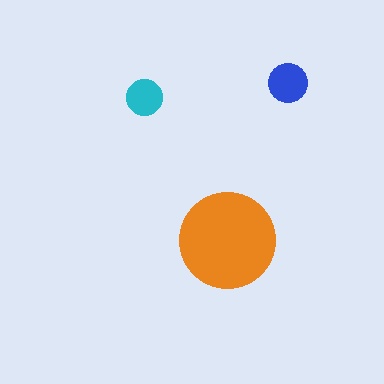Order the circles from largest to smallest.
the orange one, the blue one, the cyan one.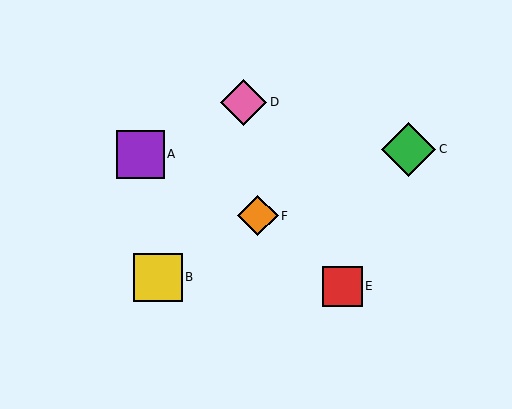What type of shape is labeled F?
Shape F is an orange diamond.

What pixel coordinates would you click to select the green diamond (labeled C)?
Click at (408, 149) to select the green diamond C.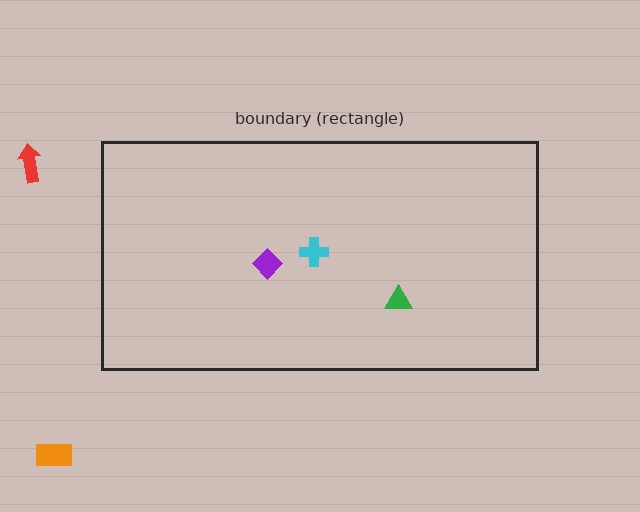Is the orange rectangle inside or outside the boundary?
Outside.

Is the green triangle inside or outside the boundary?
Inside.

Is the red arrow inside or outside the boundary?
Outside.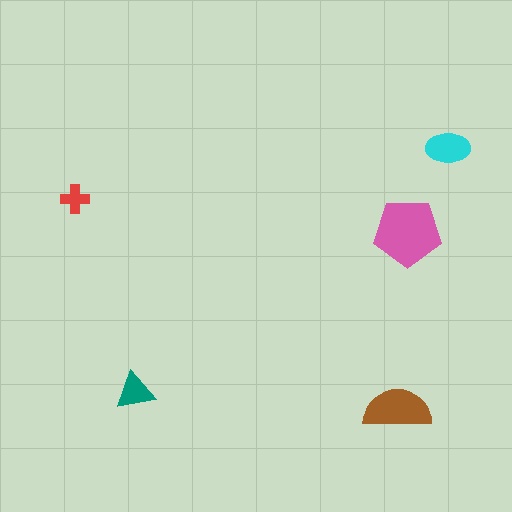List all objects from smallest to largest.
The red cross, the teal triangle, the cyan ellipse, the brown semicircle, the pink pentagon.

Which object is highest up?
The cyan ellipse is topmost.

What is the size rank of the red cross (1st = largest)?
5th.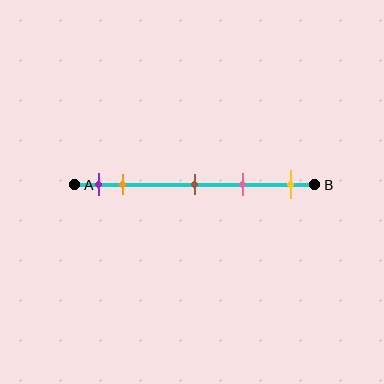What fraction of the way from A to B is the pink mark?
The pink mark is approximately 70% (0.7) of the way from A to B.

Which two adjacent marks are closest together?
The purple and orange marks are the closest adjacent pair.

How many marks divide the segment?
There are 5 marks dividing the segment.